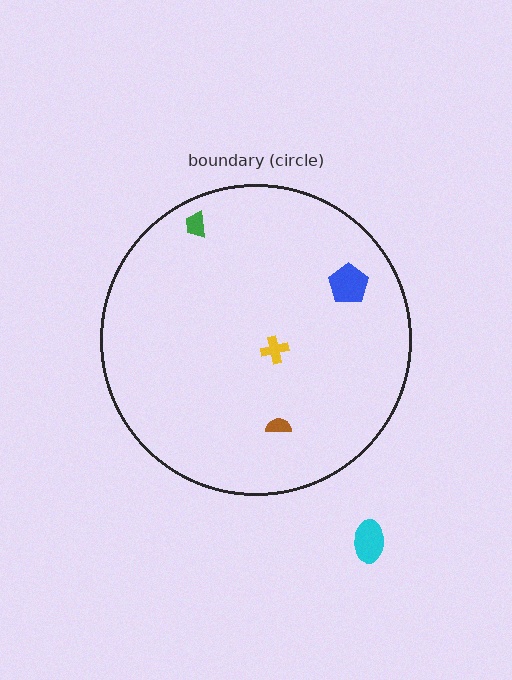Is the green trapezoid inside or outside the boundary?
Inside.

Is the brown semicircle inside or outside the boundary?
Inside.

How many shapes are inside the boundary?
4 inside, 1 outside.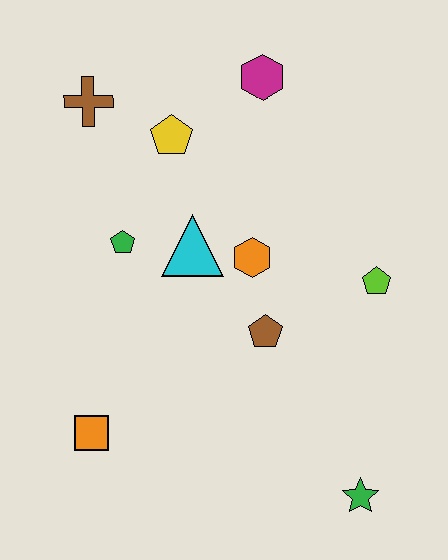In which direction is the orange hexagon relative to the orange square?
The orange hexagon is above the orange square.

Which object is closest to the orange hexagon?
The cyan triangle is closest to the orange hexagon.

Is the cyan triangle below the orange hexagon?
No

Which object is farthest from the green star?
The brown cross is farthest from the green star.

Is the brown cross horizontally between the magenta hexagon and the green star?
No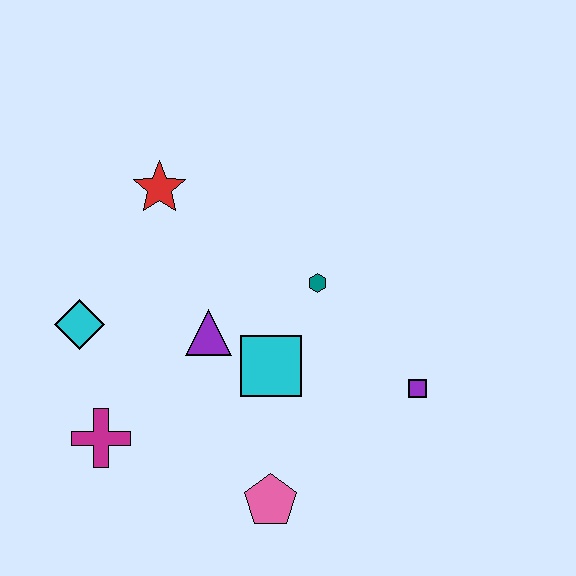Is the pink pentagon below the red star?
Yes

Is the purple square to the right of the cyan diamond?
Yes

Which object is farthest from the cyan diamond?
The purple square is farthest from the cyan diamond.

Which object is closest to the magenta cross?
The cyan diamond is closest to the magenta cross.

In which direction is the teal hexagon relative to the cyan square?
The teal hexagon is above the cyan square.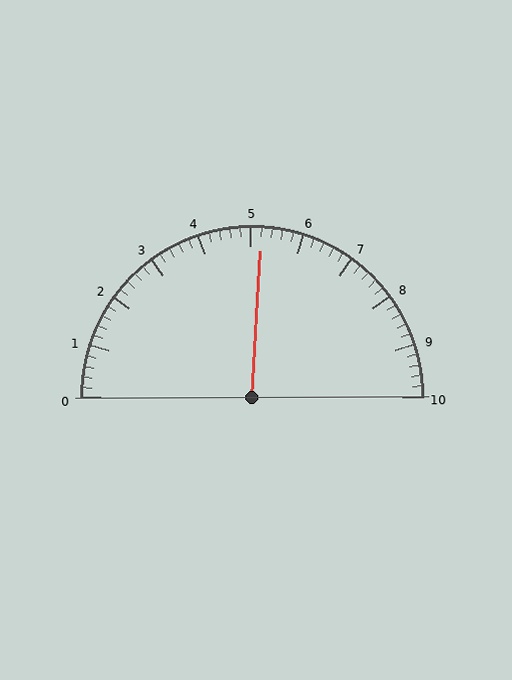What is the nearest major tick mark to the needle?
The nearest major tick mark is 5.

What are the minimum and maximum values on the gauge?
The gauge ranges from 0 to 10.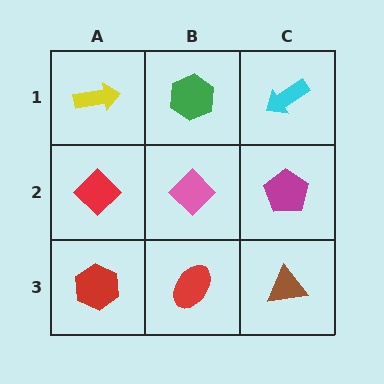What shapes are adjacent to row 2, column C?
A cyan arrow (row 1, column C), a brown triangle (row 3, column C), a pink diamond (row 2, column B).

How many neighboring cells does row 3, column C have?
2.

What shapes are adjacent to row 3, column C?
A magenta pentagon (row 2, column C), a red ellipse (row 3, column B).